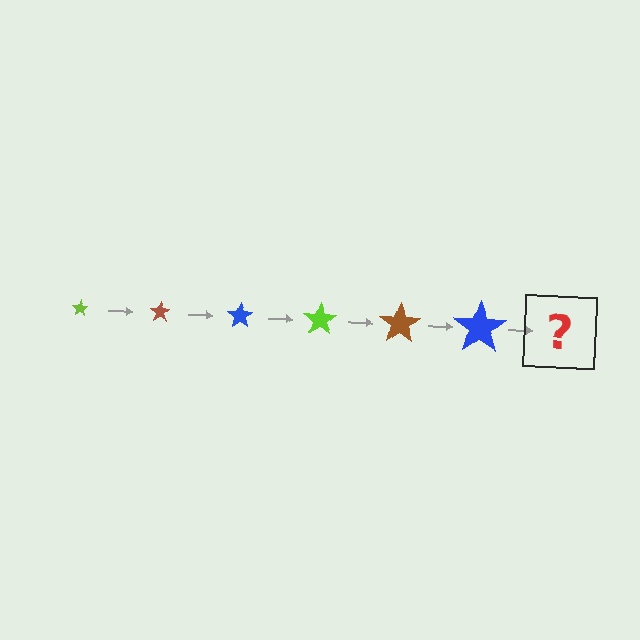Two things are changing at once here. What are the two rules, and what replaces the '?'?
The two rules are that the star grows larger each step and the color cycles through lime, brown, and blue. The '?' should be a lime star, larger than the previous one.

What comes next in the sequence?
The next element should be a lime star, larger than the previous one.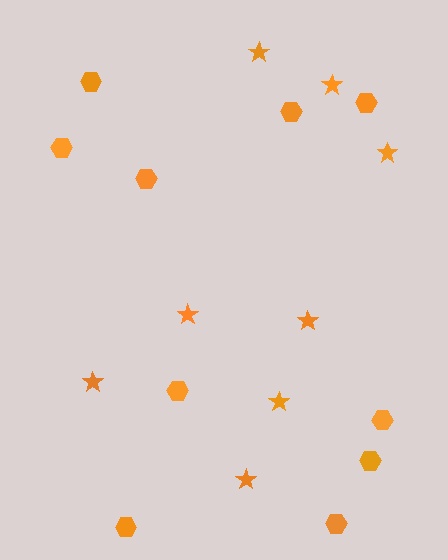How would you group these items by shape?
There are 2 groups: one group of stars (8) and one group of hexagons (10).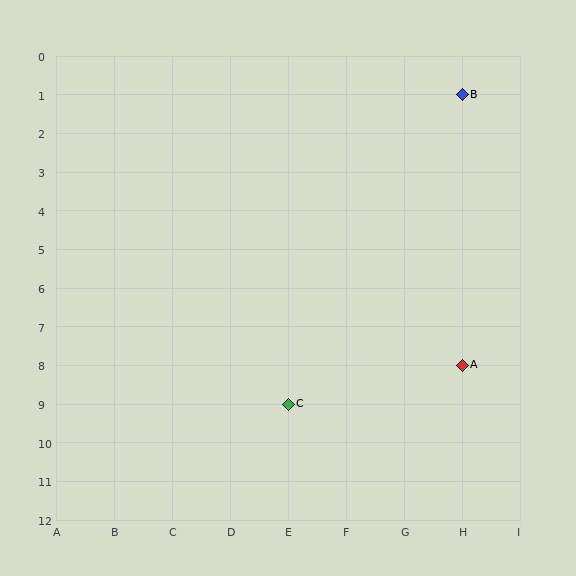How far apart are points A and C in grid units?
Points A and C are 3 columns and 1 row apart (about 3.2 grid units diagonally).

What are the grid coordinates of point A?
Point A is at grid coordinates (H, 8).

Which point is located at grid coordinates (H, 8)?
Point A is at (H, 8).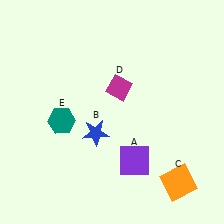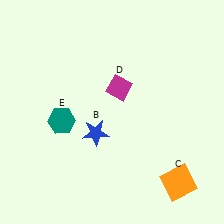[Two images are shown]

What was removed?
The purple square (A) was removed in Image 2.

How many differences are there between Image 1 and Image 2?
There is 1 difference between the two images.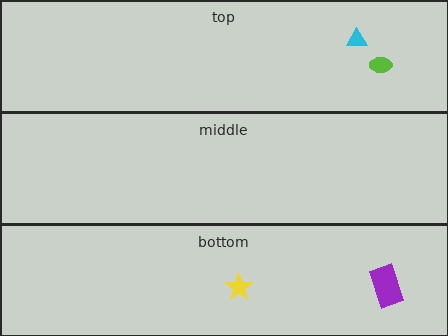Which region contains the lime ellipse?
The top region.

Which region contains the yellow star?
The bottom region.